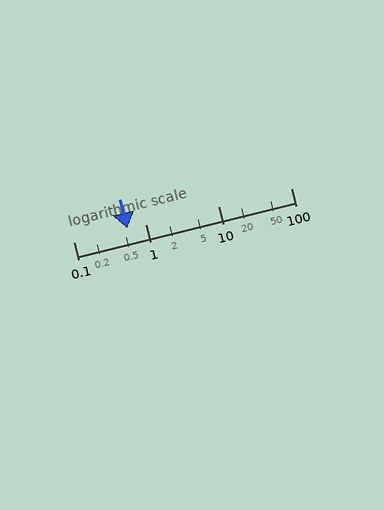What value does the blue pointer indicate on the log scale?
The pointer indicates approximately 0.56.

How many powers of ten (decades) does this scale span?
The scale spans 3 decades, from 0.1 to 100.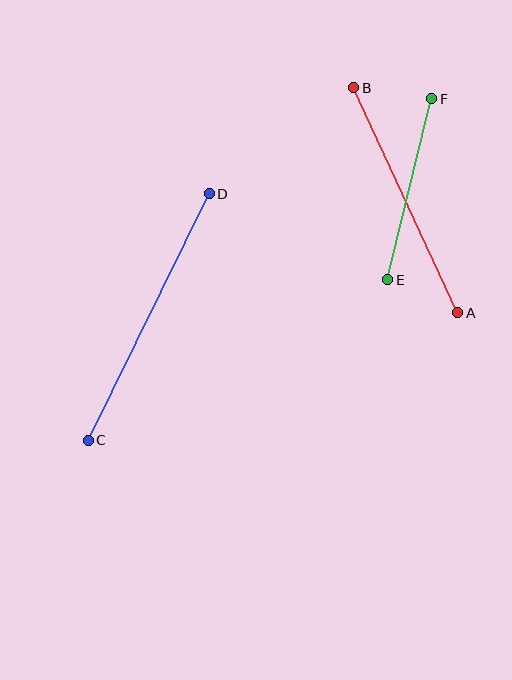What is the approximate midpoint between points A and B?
The midpoint is at approximately (406, 200) pixels.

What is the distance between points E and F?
The distance is approximately 186 pixels.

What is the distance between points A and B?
The distance is approximately 248 pixels.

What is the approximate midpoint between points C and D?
The midpoint is at approximately (149, 317) pixels.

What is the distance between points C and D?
The distance is approximately 275 pixels.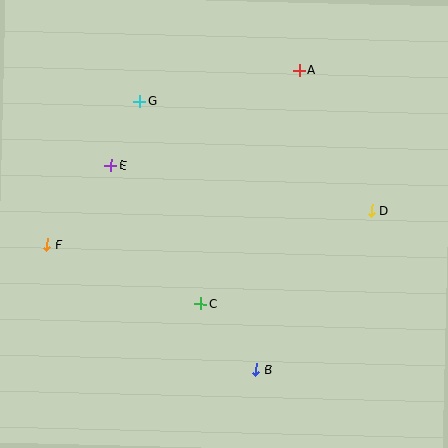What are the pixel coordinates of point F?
Point F is at (47, 244).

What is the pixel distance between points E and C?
The distance between E and C is 165 pixels.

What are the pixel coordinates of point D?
Point D is at (372, 210).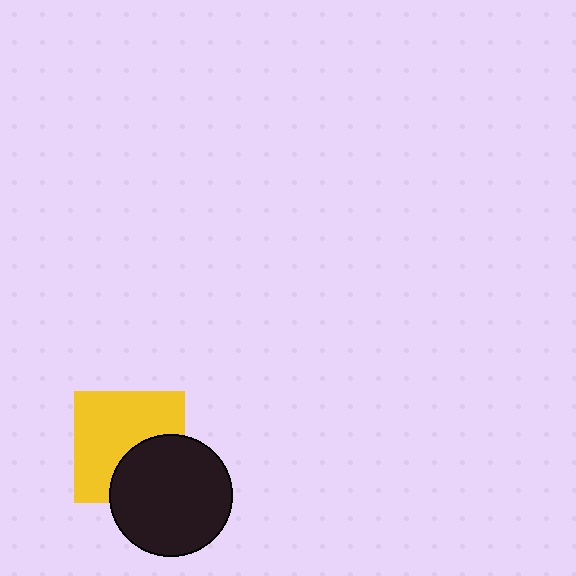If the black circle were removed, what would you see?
You would see the complete yellow square.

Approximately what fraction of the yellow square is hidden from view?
Roughly 36% of the yellow square is hidden behind the black circle.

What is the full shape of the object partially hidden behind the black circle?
The partially hidden object is a yellow square.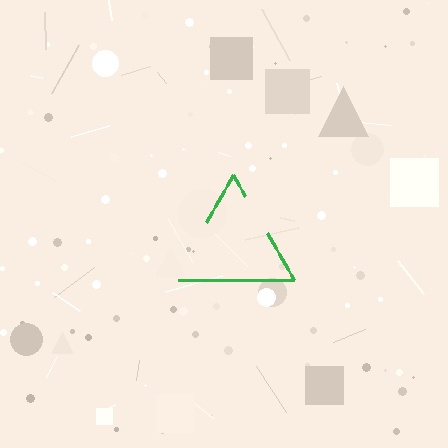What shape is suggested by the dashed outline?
The dashed outline suggests a triangle.